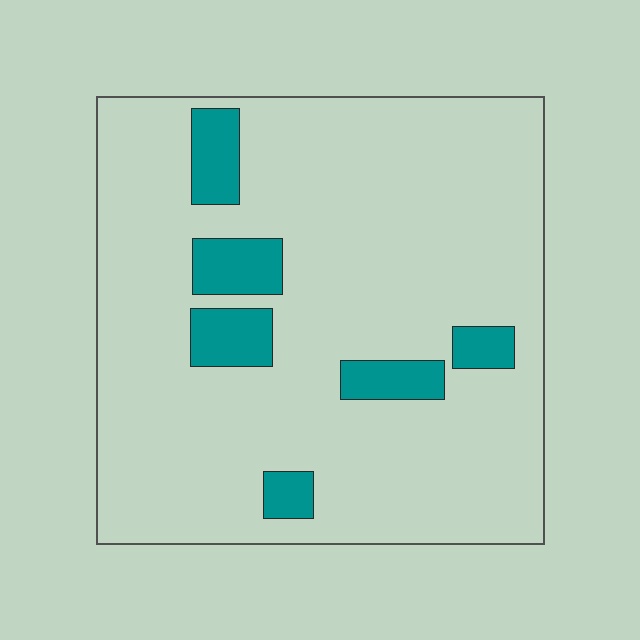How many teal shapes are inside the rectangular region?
6.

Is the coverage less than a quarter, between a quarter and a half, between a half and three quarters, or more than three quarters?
Less than a quarter.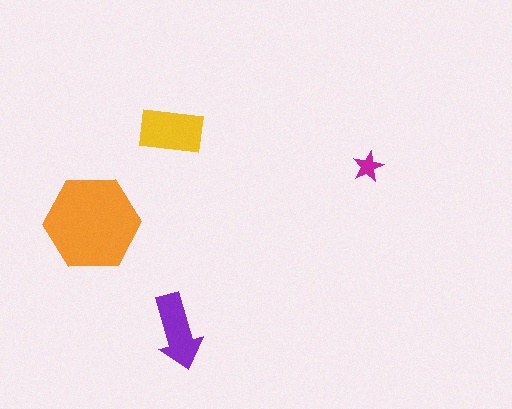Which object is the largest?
The orange hexagon.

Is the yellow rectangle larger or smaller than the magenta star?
Larger.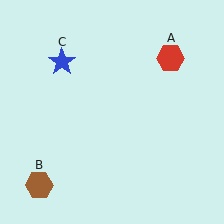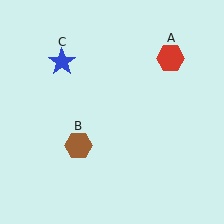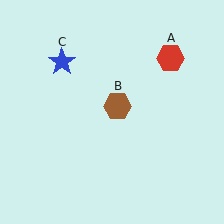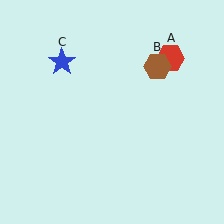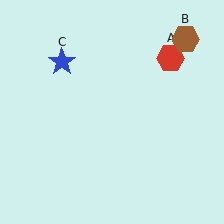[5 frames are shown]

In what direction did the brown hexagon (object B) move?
The brown hexagon (object B) moved up and to the right.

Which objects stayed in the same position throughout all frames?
Red hexagon (object A) and blue star (object C) remained stationary.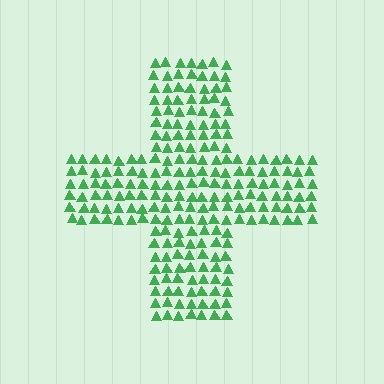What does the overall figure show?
The overall figure shows a cross.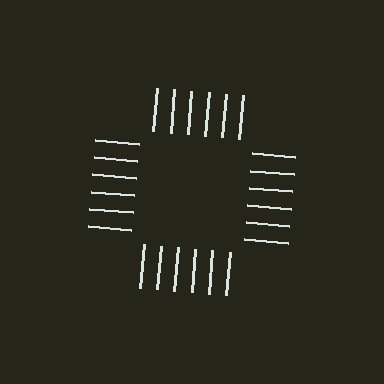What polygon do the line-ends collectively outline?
An illusory square — the line segments terminate on its edges but no continuous stroke is drawn.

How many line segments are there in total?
24 — 6 along each of the 4 edges.